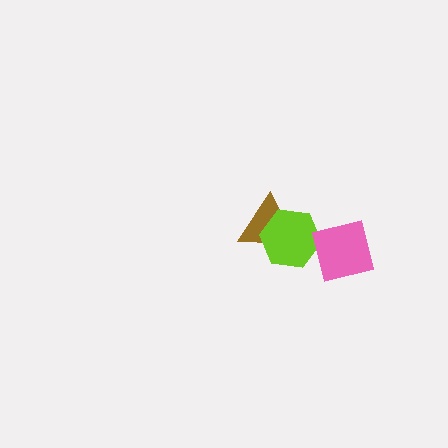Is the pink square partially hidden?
No, no other shape covers it.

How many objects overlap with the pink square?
0 objects overlap with the pink square.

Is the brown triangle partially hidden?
Yes, it is partially covered by another shape.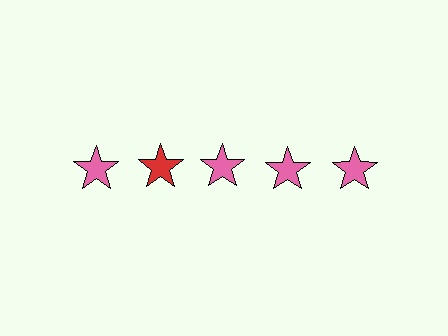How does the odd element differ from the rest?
It has a different color: red instead of pink.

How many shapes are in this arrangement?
There are 5 shapes arranged in a grid pattern.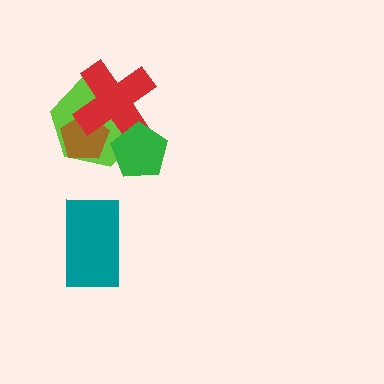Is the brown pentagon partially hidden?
Yes, it is partially covered by another shape.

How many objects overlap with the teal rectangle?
0 objects overlap with the teal rectangle.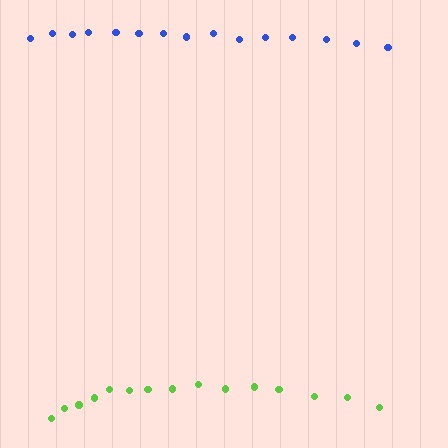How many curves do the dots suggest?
There are 2 distinct paths.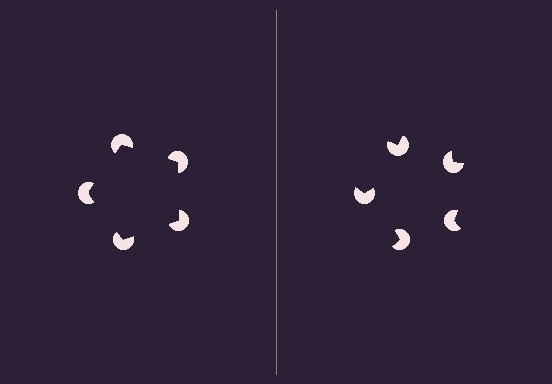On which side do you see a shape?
An illusory pentagon appears on the left side. On the right side the wedge cuts are rotated, so no coherent shape forms.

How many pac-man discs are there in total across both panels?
10 — 5 on each side.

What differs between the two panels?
The pac-man discs are positioned identically on both sides; only the wedge orientations differ. On the left they align to a pentagon; on the right they are misaligned.